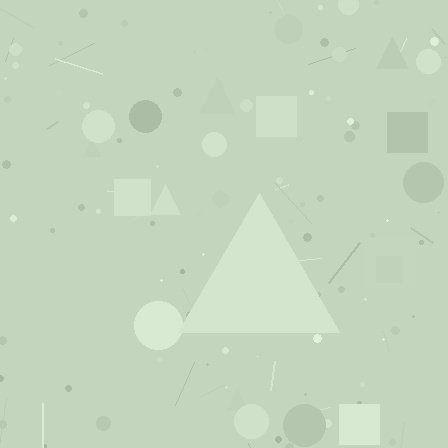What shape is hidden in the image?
A triangle is hidden in the image.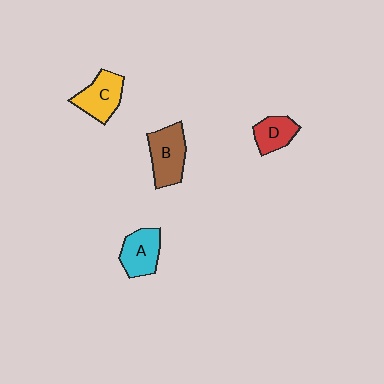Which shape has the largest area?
Shape B (brown).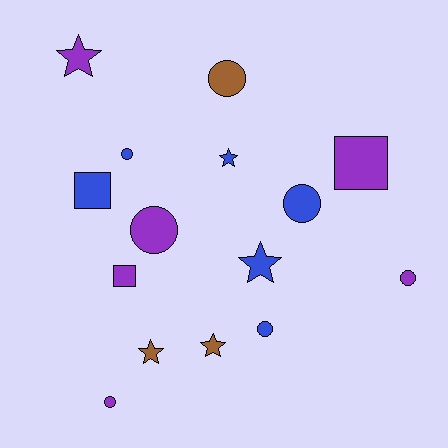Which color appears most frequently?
Blue, with 6 objects.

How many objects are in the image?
There are 15 objects.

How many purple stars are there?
There is 1 purple star.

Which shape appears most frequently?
Circle, with 7 objects.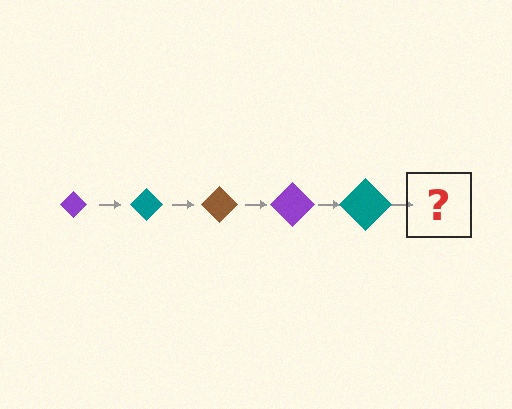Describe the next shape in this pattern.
It should be a brown diamond, larger than the previous one.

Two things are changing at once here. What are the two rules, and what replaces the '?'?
The two rules are that the diamond grows larger each step and the color cycles through purple, teal, and brown. The '?' should be a brown diamond, larger than the previous one.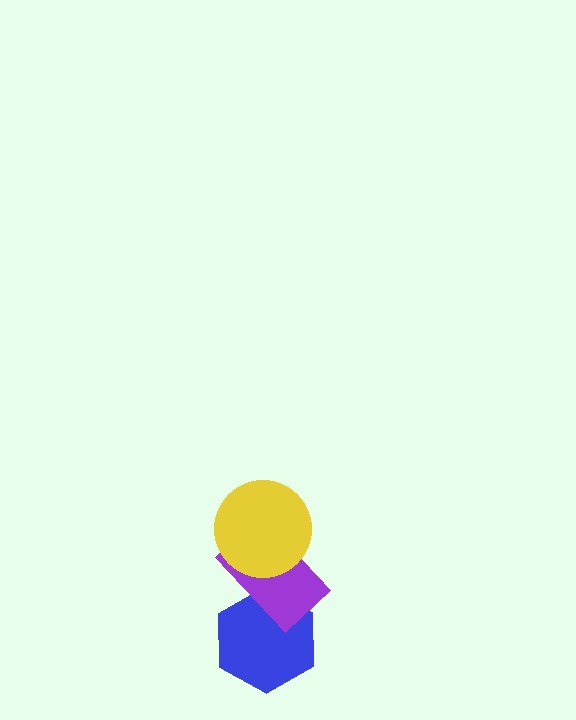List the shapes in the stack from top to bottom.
From top to bottom: the yellow circle, the purple rectangle, the blue hexagon.